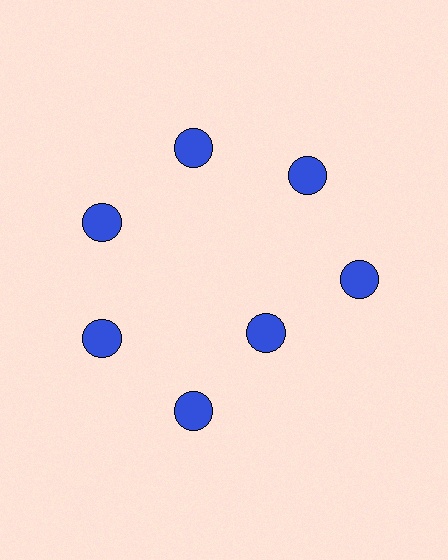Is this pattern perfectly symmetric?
No. The 7 blue circles are arranged in a ring, but one element near the 5 o'clock position is pulled inward toward the center, breaking the 7-fold rotational symmetry.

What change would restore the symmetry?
The symmetry would be restored by moving it outward, back onto the ring so that all 7 circles sit at equal angles and equal distance from the center.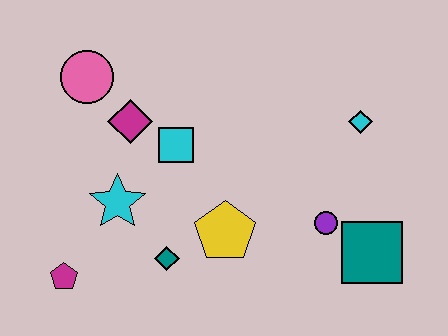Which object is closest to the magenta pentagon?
The cyan star is closest to the magenta pentagon.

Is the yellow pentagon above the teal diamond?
Yes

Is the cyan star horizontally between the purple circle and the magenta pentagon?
Yes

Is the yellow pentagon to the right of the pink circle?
Yes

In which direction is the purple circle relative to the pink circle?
The purple circle is to the right of the pink circle.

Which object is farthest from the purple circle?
The pink circle is farthest from the purple circle.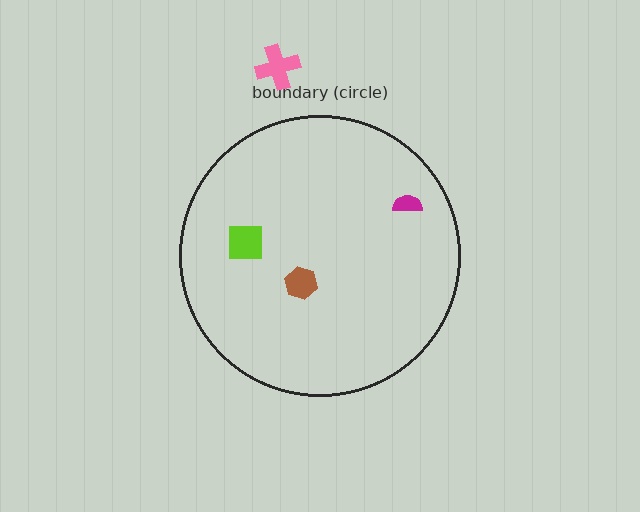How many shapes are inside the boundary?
3 inside, 1 outside.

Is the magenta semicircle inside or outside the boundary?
Inside.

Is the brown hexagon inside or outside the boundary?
Inside.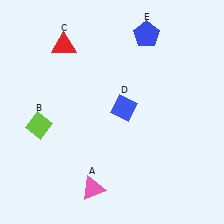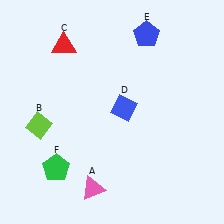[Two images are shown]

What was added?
A green pentagon (F) was added in Image 2.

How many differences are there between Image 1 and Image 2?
There is 1 difference between the two images.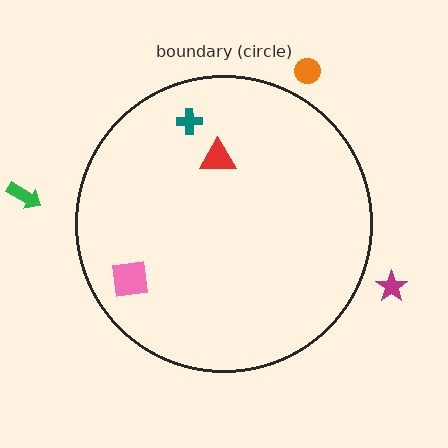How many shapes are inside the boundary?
3 inside, 3 outside.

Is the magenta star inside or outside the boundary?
Outside.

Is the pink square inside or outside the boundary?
Inside.